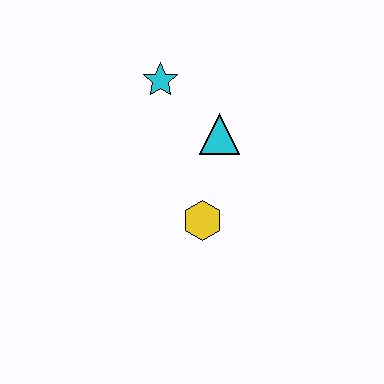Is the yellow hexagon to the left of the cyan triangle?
Yes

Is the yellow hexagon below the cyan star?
Yes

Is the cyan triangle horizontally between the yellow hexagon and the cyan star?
No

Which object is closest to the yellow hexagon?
The cyan triangle is closest to the yellow hexagon.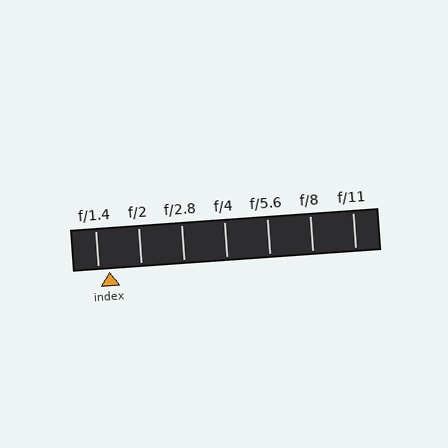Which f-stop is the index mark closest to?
The index mark is closest to f/1.4.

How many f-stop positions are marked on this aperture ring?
There are 7 f-stop positions marked.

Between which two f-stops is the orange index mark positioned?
The index mark is between f/1.4 and f/2.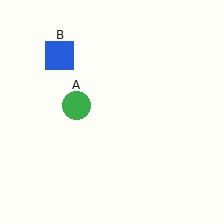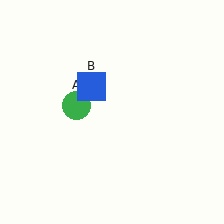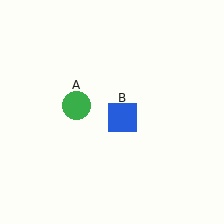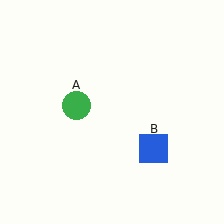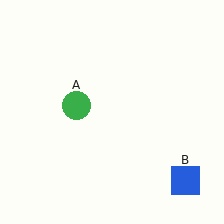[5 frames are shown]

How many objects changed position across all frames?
1 object changed position: blue square (object B).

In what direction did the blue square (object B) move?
The blue square (object B) moved down and to the right.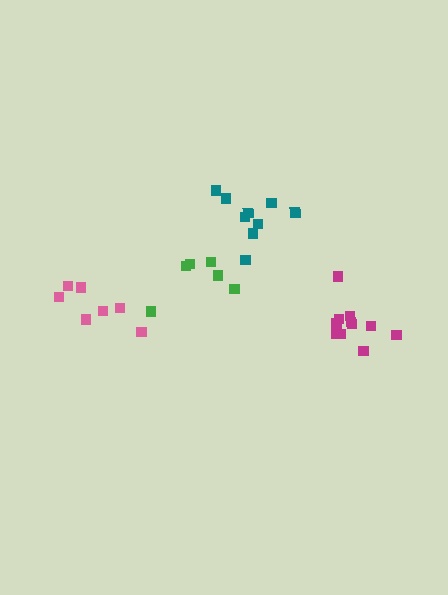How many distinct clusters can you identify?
There are 4 distinct clusters.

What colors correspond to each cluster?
The clusters are colored: teal, pink, magenta, green.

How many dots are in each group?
Group 1: 9 dots, Group 2: 7 dots, Group 3: 11 dots, Group 4: 6 dots (33 total).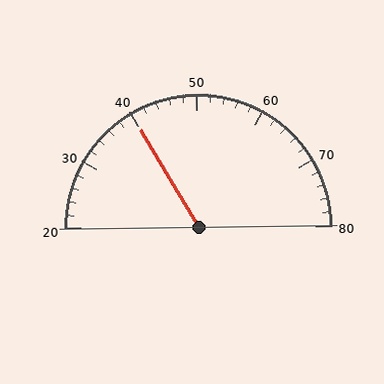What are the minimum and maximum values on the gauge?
The gauge ranges from 20 to 80.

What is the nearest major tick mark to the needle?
The nearest major tick mark is 40.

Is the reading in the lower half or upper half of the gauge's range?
The reading is in the lower half of the range (20 to 80).